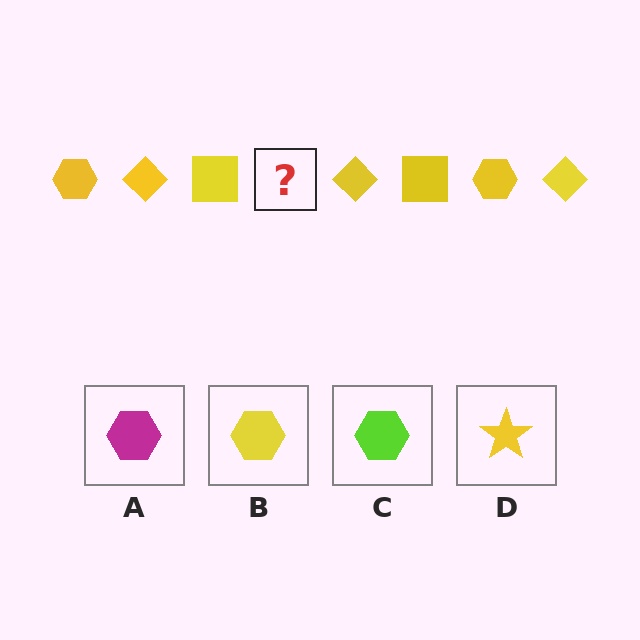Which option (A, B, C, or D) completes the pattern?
B.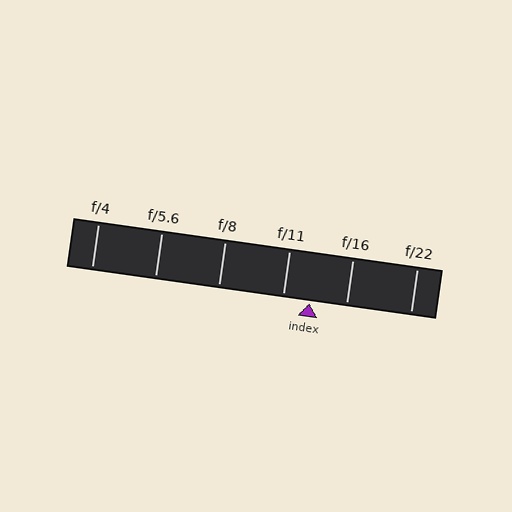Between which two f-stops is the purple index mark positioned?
The index mark is between f/11 and f/16.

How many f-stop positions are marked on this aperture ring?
There are 6 f-stop positions marked.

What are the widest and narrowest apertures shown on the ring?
The widest aperture shown is f/4 and the narrowest is f/22.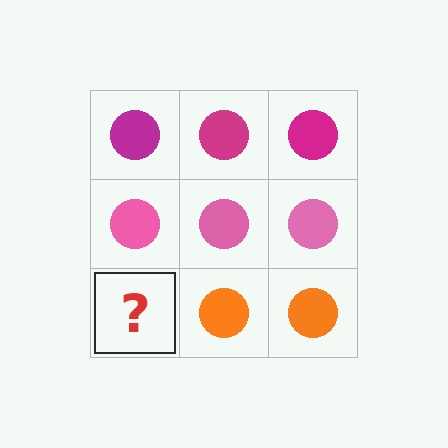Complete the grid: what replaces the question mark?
The question mark should be replaced with an orange circle.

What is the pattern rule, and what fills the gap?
The rule is that each row has a consistent color. The gap should be filled with an orange circle.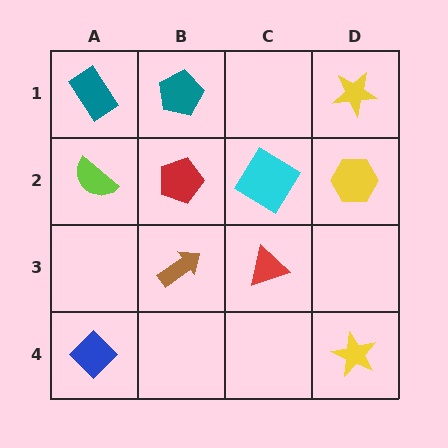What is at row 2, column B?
A red pentagon.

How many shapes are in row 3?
2 shapes.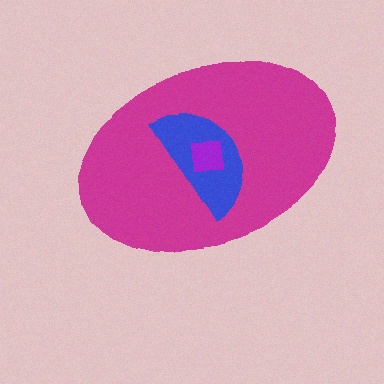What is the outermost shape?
The magenta ellipse.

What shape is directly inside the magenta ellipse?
The blue semicircle.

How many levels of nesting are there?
3.